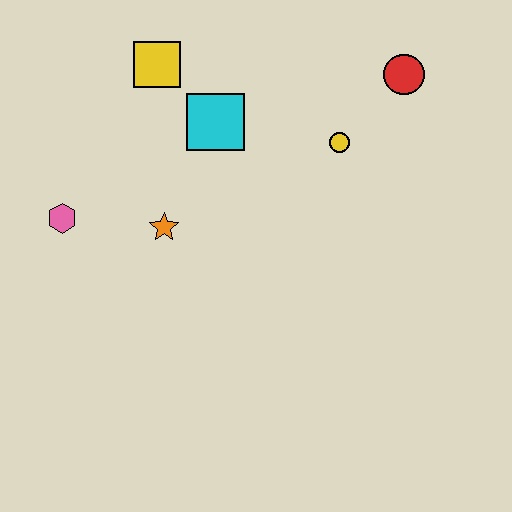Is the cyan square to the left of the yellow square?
No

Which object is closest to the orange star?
The pink hexagon is closest to the orange star.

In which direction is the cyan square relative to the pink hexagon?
The cyan square is to the right of the pink hexagon.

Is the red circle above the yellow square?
No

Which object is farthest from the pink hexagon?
The red circle is farthest from the pink hexagon.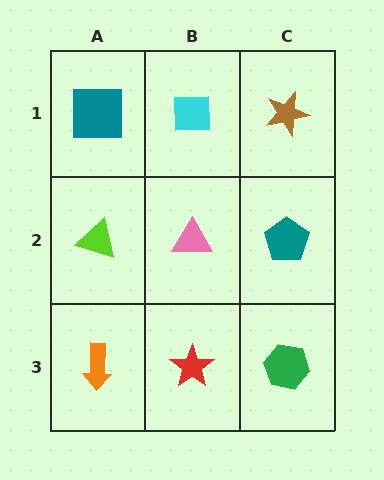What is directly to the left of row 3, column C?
A red star.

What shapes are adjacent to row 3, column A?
A lime triangle (row 2, column A), a red star (row 3, column B).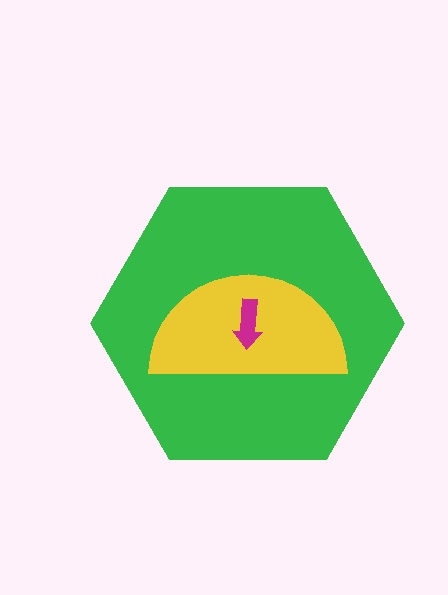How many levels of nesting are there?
3.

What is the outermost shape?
The green hexagon.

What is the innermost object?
The magenta arrow.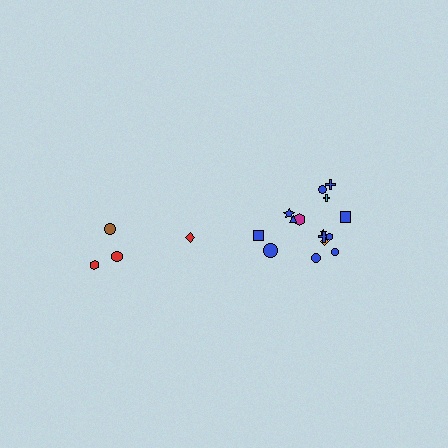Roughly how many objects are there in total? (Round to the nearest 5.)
Roughly 20 objects in total.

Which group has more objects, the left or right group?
The right group.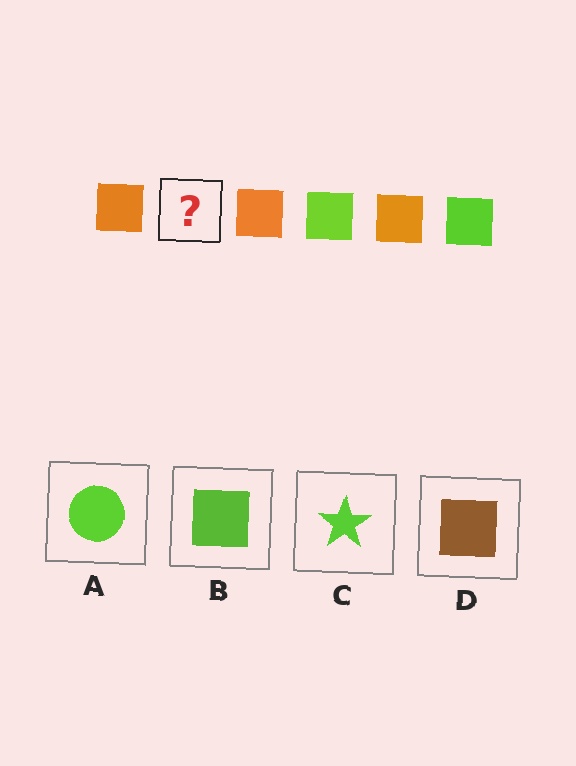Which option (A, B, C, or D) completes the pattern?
B.